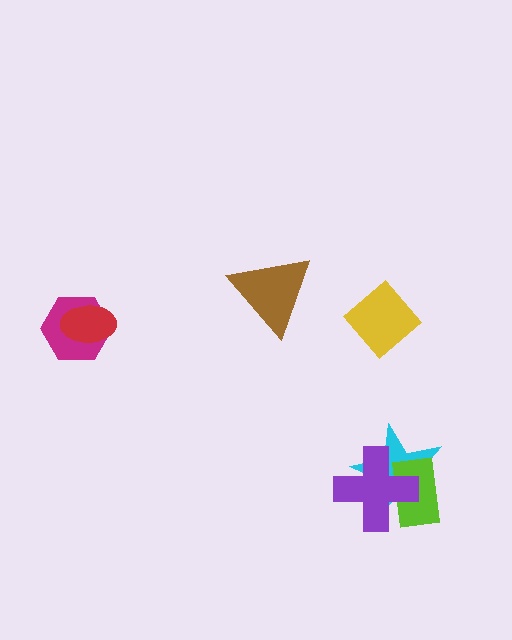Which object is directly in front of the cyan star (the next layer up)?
The lime rectangle is directly in front of the cyan star.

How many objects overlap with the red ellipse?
1 object overlaps with the red ellipse.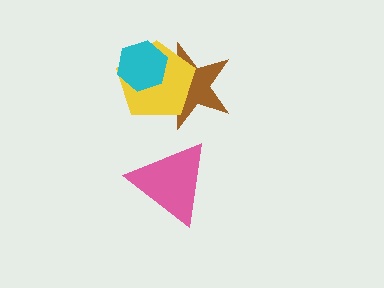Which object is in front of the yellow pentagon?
The cyan hexagon is in front of the yellow pentagon.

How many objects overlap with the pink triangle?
0 objects overlap with the pink triangle.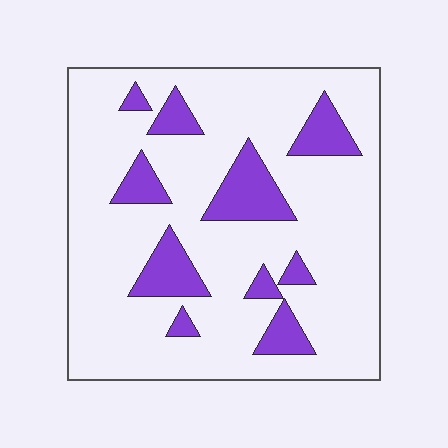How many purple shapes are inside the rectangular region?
10.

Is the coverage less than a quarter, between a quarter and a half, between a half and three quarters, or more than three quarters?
Less than a quarter.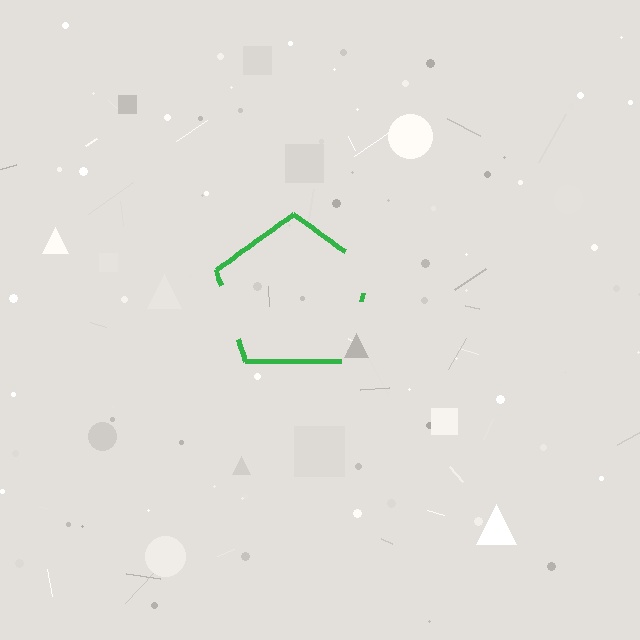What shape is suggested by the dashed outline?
The dashed outline suggests a pentagon.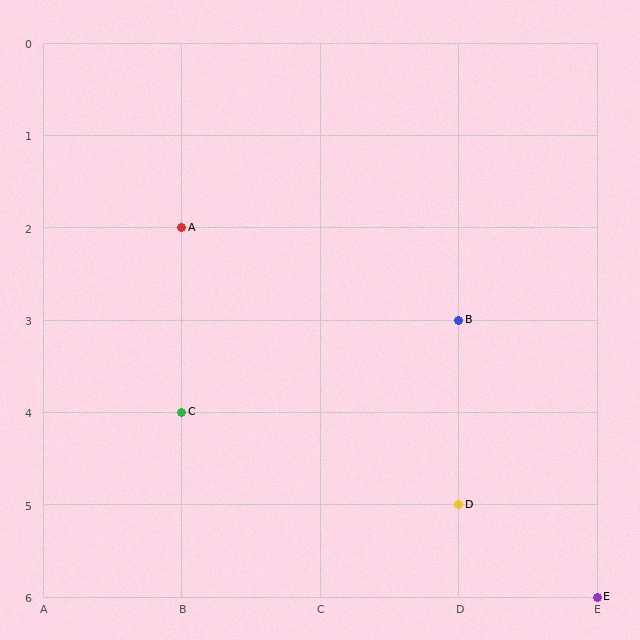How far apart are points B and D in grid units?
Points B and D are 2 rows apart.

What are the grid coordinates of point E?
Point E is at grid coordinates (E, 6).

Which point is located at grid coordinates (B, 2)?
Point A is at (B, 2).